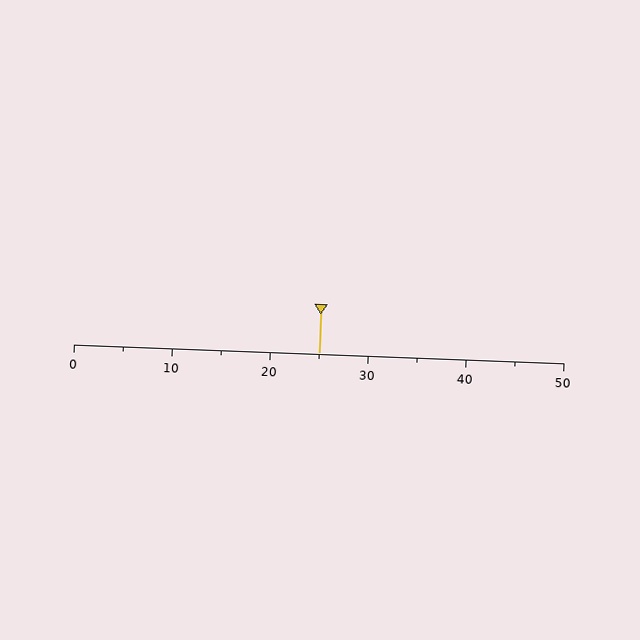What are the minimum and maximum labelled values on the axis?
The axis runs from 0 to 50.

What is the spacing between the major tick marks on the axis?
The major ticks are spaced 10 apart.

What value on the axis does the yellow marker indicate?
The marker indicates approximately 25.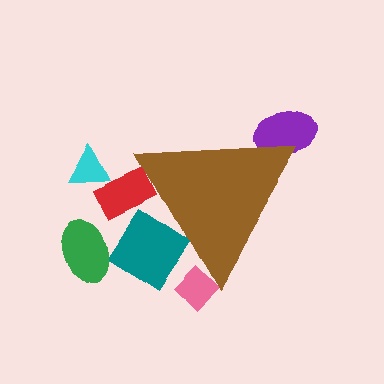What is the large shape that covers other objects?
A brown triangle.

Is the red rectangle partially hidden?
Yes, the red rectangle is partially hidden behind the brown triangle.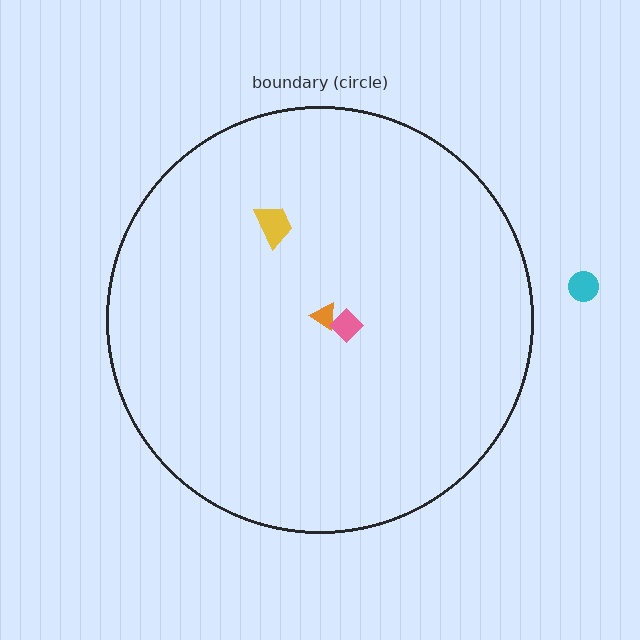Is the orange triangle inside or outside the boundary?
Inside.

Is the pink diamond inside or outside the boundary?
Inside.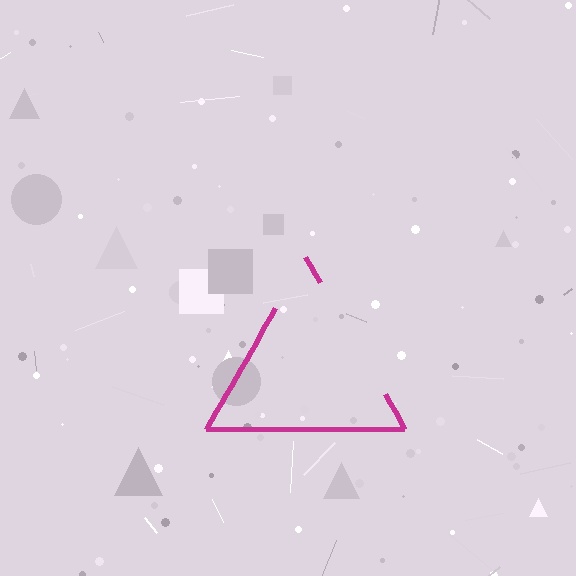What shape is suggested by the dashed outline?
The dashed outline suggests a triangle.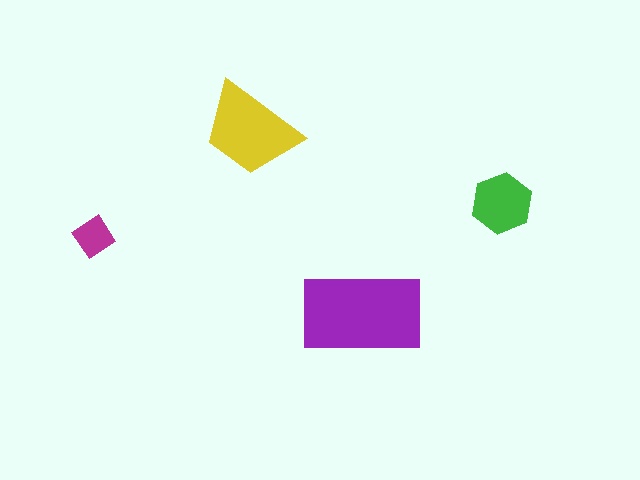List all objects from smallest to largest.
The magenta diamond, the green hexagon, the yellow trapezoid, the purple rectangle.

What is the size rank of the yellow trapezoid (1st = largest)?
2nd.